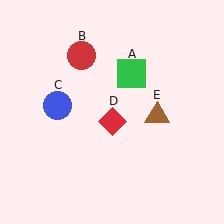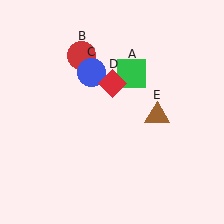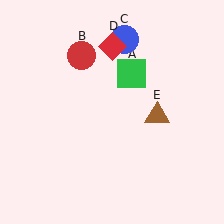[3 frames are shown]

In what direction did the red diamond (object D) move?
The red diamond (object D) moved up.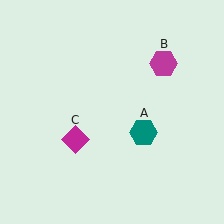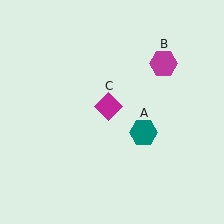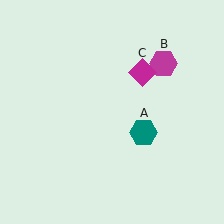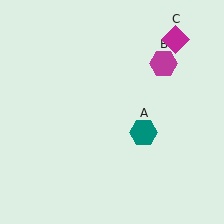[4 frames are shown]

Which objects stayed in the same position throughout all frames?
Teal hexagon (object A) and magenta hexagon (object B) remained stationary.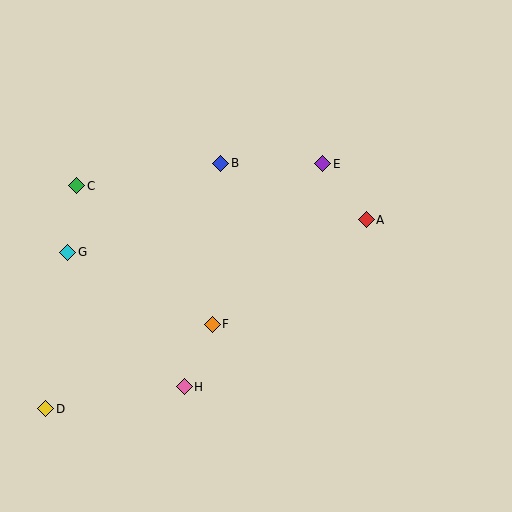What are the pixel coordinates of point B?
Point B is at (221, 163).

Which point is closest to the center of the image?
Point F at (212, 324) is closest to the center.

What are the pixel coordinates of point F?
Point F is at (212, 324).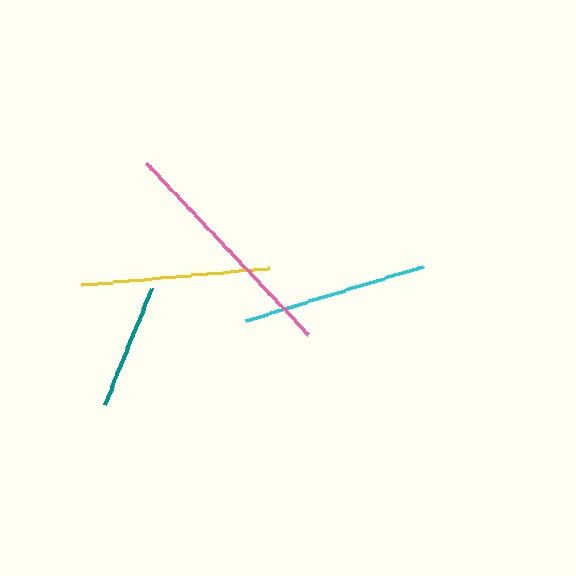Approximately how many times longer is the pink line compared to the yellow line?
The pink line is approximately 1.2 times the length of the yellow line.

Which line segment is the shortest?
The teal line is the shortest at approximately 126 pixels.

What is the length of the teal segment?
The teal segment is approximately 126 pixels long.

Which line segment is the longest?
The pink line is the longest at approximately 236 pixels.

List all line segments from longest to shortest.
From longest to shortest: pink, yellow, cyan, teal.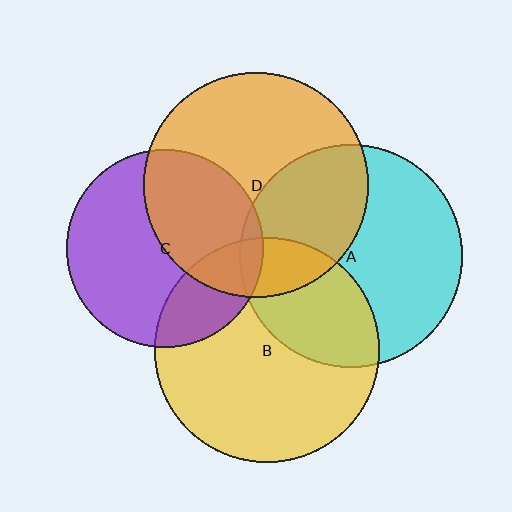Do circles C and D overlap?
Yes.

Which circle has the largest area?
Circle B (yellow).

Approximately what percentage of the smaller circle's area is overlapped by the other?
Approximately 40%.